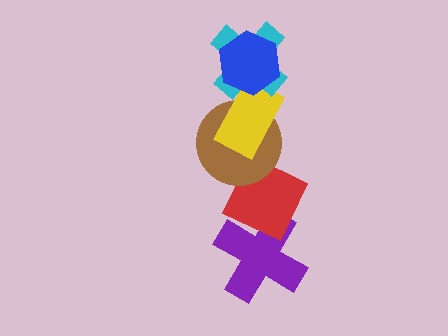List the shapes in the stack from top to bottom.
From top to bottom: the blue hexagon, the cyan cross, the yellow rectangle, the brown circle, the red diamond, the purple cross.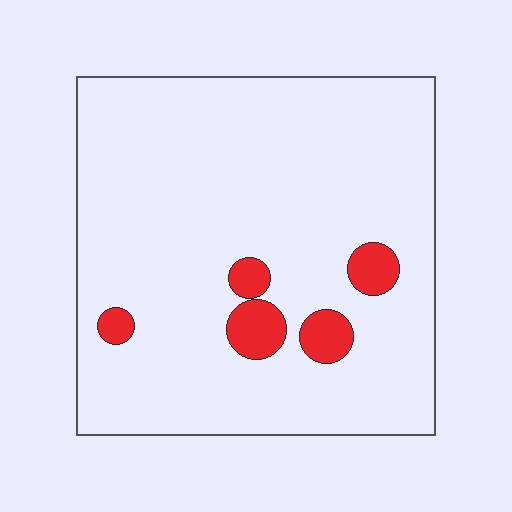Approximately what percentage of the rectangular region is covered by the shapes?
Approximately 10%.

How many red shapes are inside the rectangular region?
5.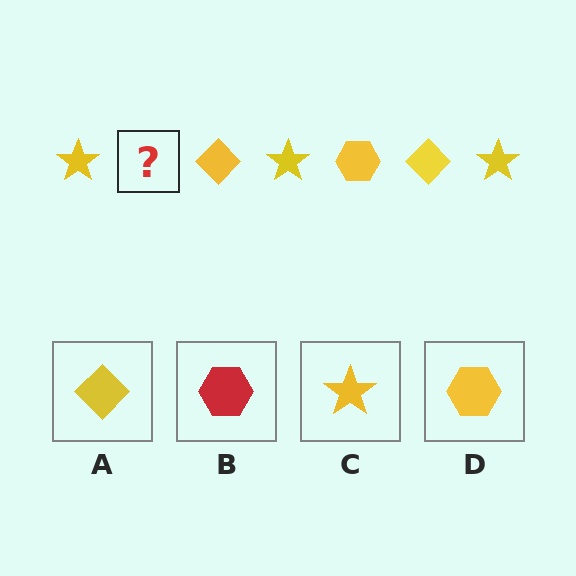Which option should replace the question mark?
Option D.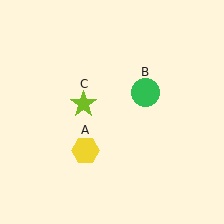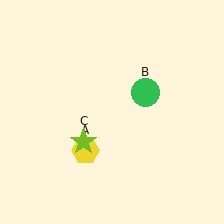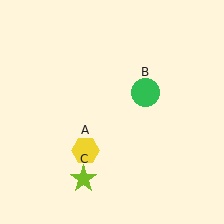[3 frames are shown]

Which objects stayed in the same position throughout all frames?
Yellow hexagon (object A) and green circle (object B) remained stationary.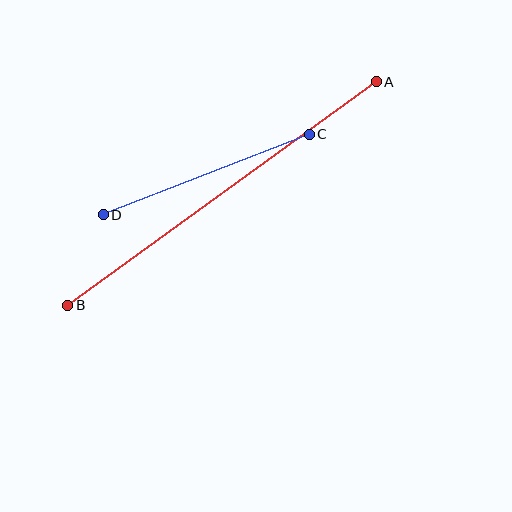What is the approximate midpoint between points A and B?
The midpoint is at approximately (222, 193) pixels.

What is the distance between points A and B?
The distance is approximately 381 pixels.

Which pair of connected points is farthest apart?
Points A and B are farthest apart.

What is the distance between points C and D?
The distance is approximately 221 pixels.